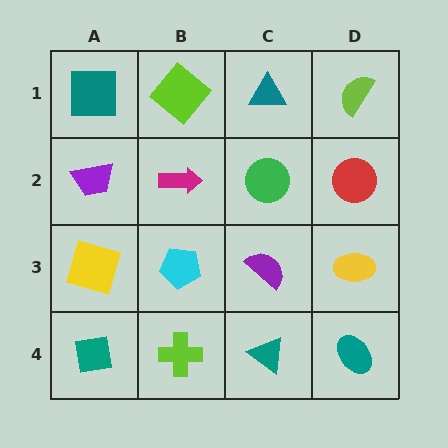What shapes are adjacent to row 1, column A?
A purple trapezoid (row 2, column A), a lime diamond (row 1, column B).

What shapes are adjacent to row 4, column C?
A purple semicircle (row 3, column C), a lime cross (row 4, column B), a teal ellipse (row 4, column D).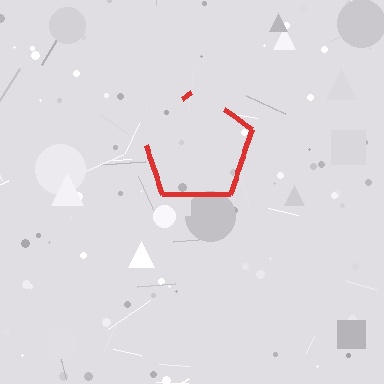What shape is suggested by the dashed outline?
The dashed outline suggests a pentagon.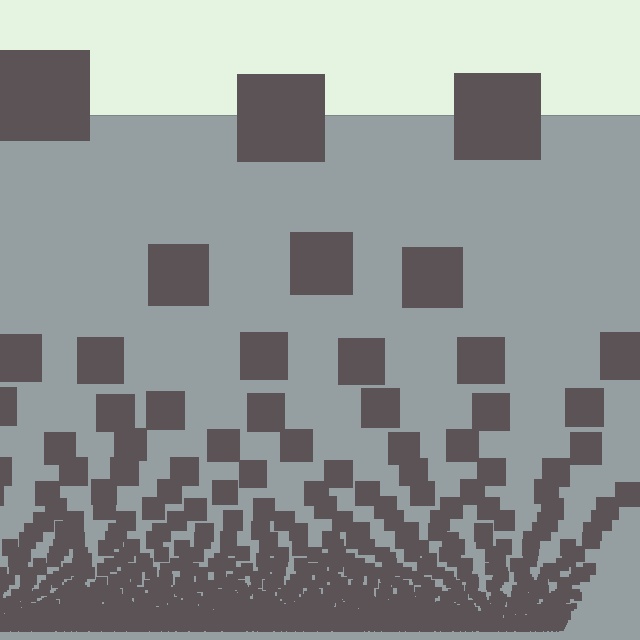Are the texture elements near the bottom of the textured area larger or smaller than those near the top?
Smaller. The gradient is inverted — elements near the bottom are smaller and denser.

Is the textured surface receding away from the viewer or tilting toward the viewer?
The surface appears to tilt toward the viewer. Texture elements get larger and sparser toward the top.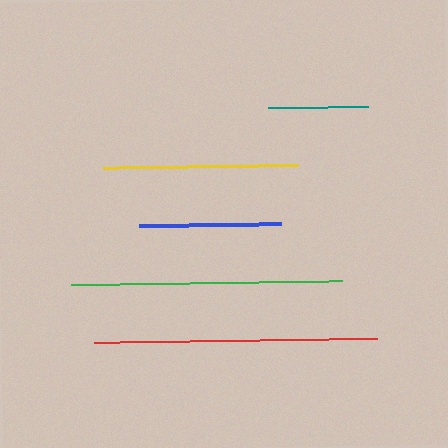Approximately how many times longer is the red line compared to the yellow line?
The red line is approximately 1.5 times the length of the yellow line.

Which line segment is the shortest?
The teal line is the shortest at approximately 100 pixels.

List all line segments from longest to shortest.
From longest to shortest: red, green, yellow, blue, teal.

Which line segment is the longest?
The red line is the longest at approximately 283 pixels.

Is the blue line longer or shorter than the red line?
The red line is longer than the blue line.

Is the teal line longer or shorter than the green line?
The green line is longer than the teal line.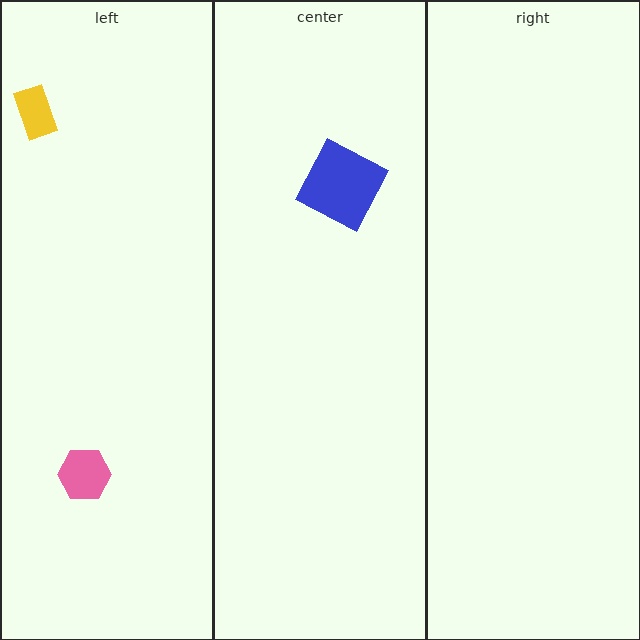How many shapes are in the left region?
2.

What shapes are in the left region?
The yellow rectangle, the pink hexagon.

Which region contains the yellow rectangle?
The left region.